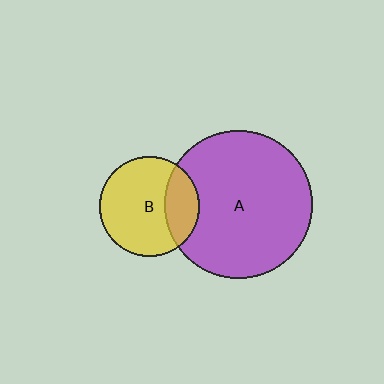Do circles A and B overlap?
Yes.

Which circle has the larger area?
Circle A (purple).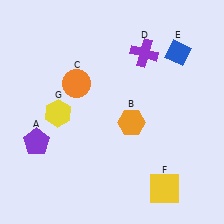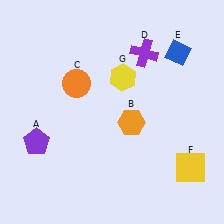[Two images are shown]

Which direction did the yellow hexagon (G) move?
The yellow hexagon (G) moved right.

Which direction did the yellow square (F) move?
The yellow square (F) moved right.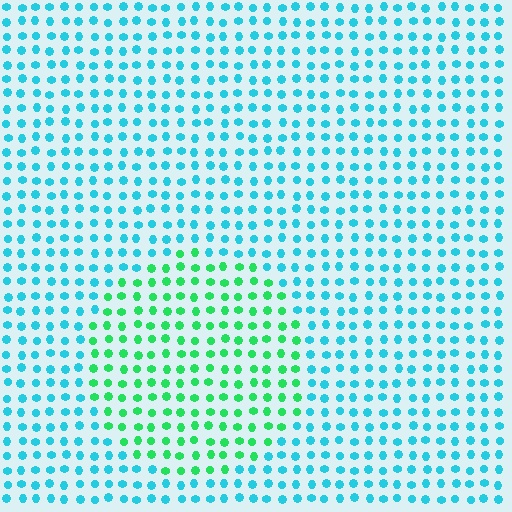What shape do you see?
I see a circle.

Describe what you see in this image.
The image is filled with small cyan elements in a uniform arrangement. A circle-shaped region is visible where the elements are tinted to a slightly different hue, forming a subtle color boundary.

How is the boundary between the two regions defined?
The boundary is defined purely by a slight shift in hue (about 49 degrees). Spacing, size, and orientation are identical on both sides.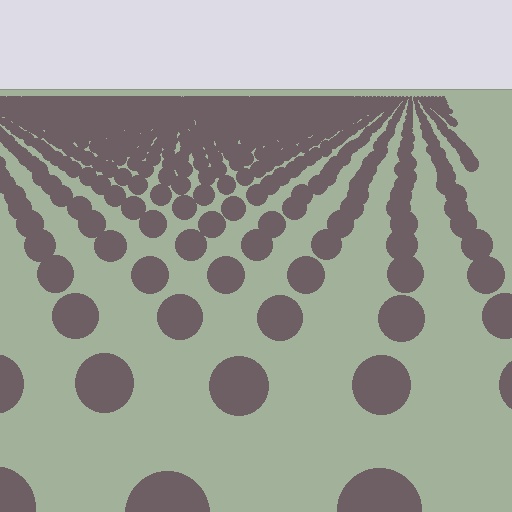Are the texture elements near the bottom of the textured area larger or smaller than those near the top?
Larger. Near the bottom, elements are closer to the viewer and appear at a bigger on-screen size.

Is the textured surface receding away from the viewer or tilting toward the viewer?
The surface is receding away from the viewer. Texture elements get smaller and denser toward the top.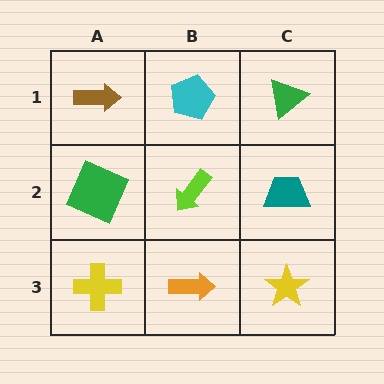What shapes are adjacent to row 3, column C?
A teal trapezoid (row 2, column C), an orange arrow (row 3, column B).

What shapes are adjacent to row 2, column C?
A green triangle (row 1, column C), a yellow star (row 3, column C), a lime arrow (row 2, column B).